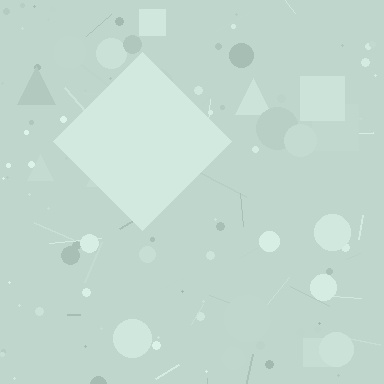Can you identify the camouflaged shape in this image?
The camouflaged shape is a diamond.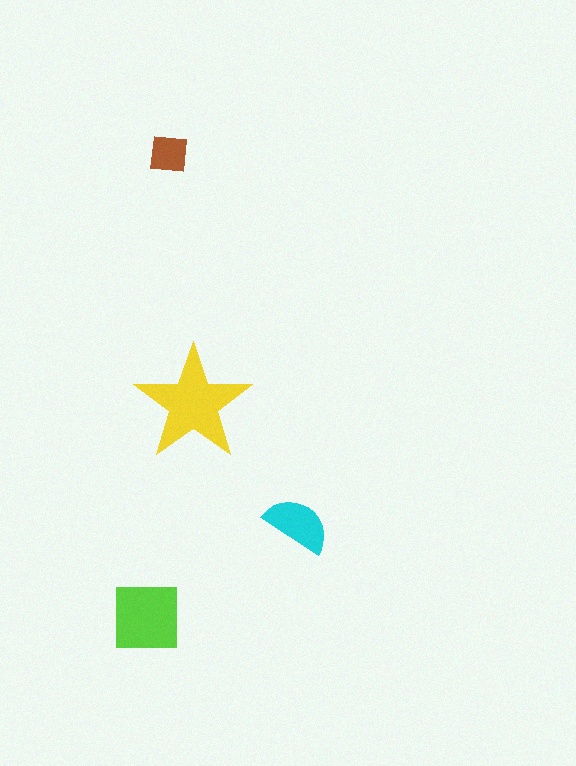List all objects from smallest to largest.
The brown square, the cyan semicircle, the lime square, the yellow star.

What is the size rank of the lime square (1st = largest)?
2nd.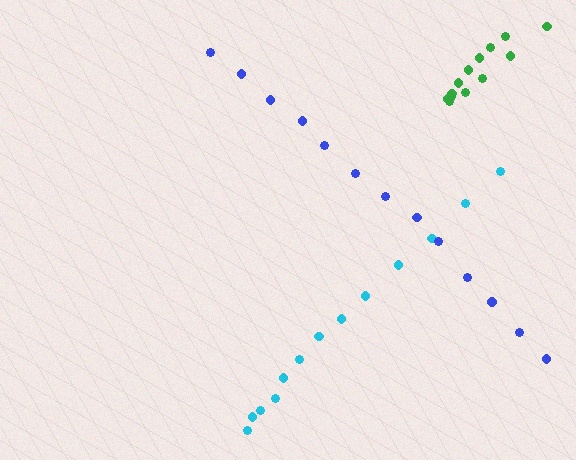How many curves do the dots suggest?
There are 3 distinct paths.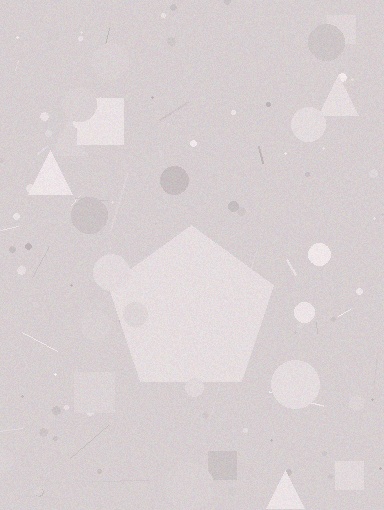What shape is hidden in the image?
A pentagon is hidden in the image.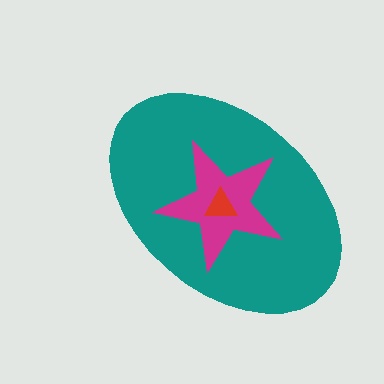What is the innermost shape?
The red triangle.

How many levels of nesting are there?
3.